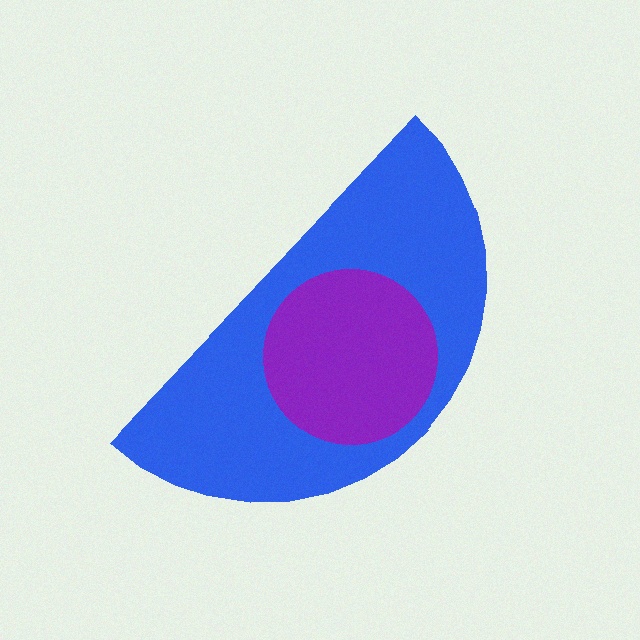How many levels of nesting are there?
2.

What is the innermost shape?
The purple circle.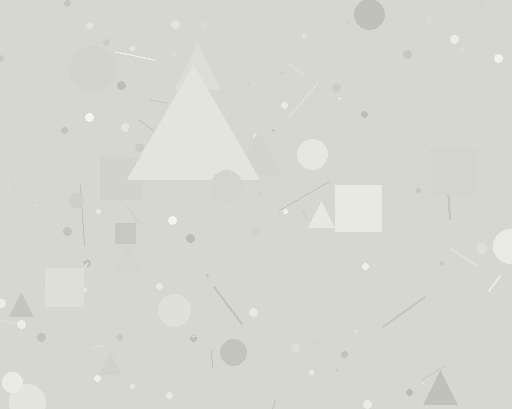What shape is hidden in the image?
A triangle is hidden in the image.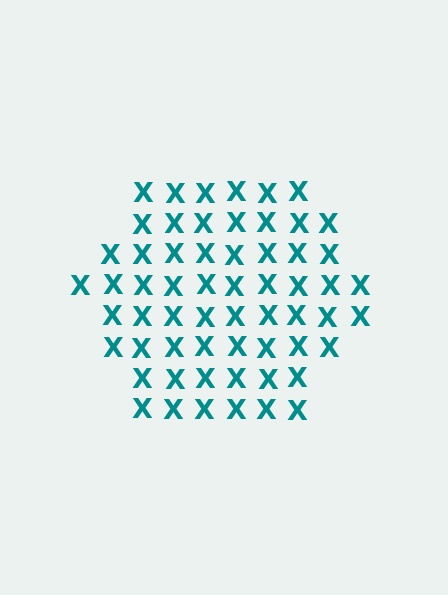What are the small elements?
The small elements are letter X's.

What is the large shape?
The large shape is a hexagon.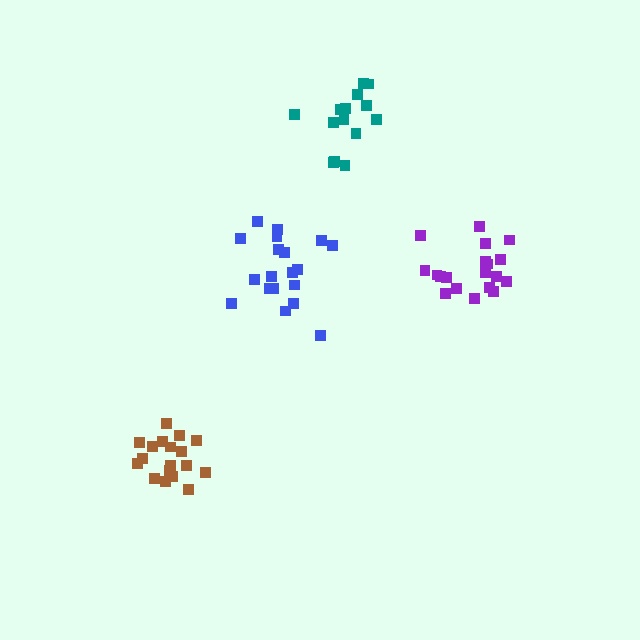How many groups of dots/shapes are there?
There are 4 groups.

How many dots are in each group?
Group 1: 19 dots, Group 2: 14 dots, Group 3: 19 dots, Group 4: 18 dots (70 total).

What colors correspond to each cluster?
The clusters are colored: purple, teal, blue, brown.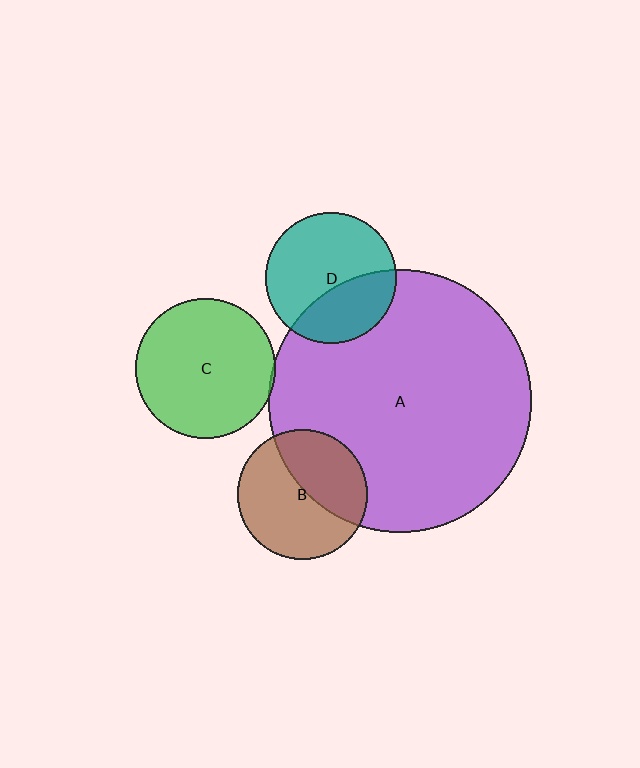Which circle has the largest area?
Circle A (purple).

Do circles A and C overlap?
Yes.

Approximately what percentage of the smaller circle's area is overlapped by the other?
Approximately 5%.